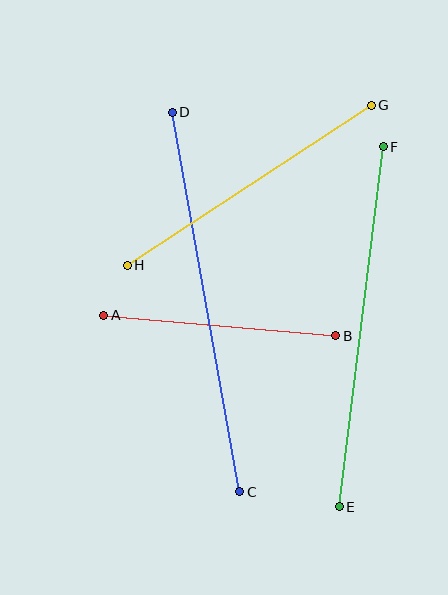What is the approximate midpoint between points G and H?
The midpoint is at approximately (249, 185) pixels.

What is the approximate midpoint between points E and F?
The midpoint is at approximately (361, 327) pixels.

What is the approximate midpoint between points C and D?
The midpoint is at approximately (206, 302) pixels.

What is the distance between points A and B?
The distance is approximately 233 pixels.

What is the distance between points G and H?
The distance is approximately 291 pixels.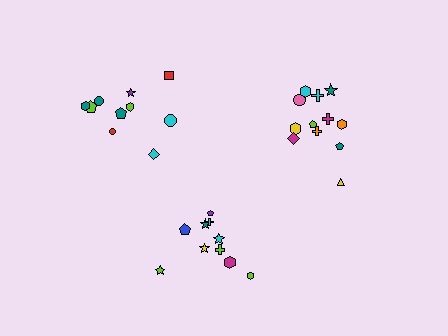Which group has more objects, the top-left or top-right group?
The top-right group.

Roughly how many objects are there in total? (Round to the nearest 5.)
Roughly 30 objects in total.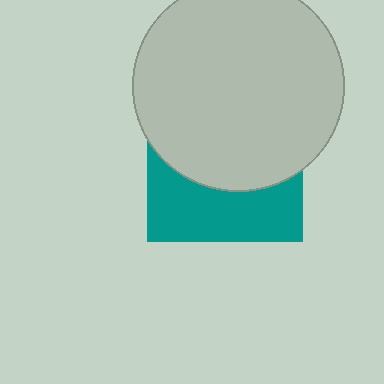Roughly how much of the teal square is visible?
A small part of it is visible (roughly 39%).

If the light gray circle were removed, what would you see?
You would see the complete teal square.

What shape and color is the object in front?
The object in front is a light gray circle.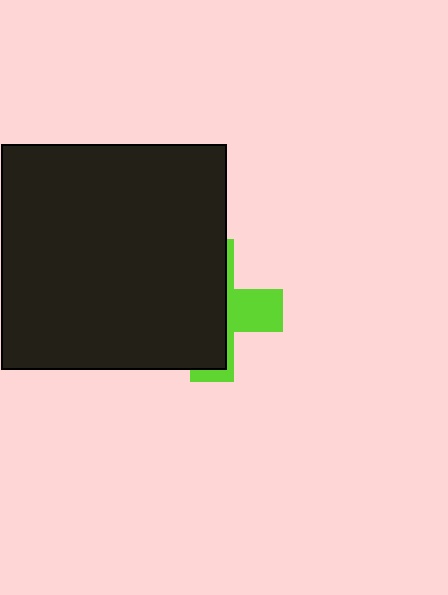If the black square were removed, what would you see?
You would see the complete lime cross.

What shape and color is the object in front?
The object in front is a black square.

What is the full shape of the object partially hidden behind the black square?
The partially hidden object is a lime cross.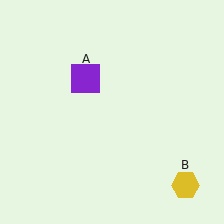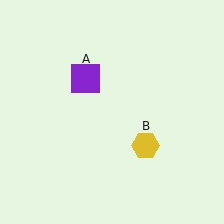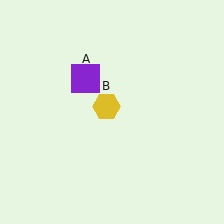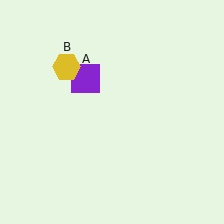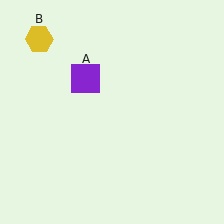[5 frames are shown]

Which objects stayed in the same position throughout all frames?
Purple square (object A) remained stationary.